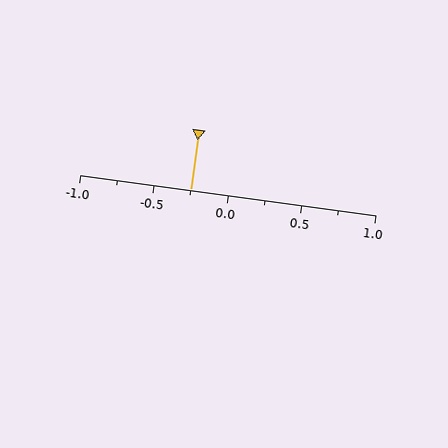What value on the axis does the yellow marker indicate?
The marker indicates approximately -0.25.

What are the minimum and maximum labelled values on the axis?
The axis runs from -1.0 to 1.0.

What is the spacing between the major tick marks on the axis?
The major ticks are spaced 0.5 apart.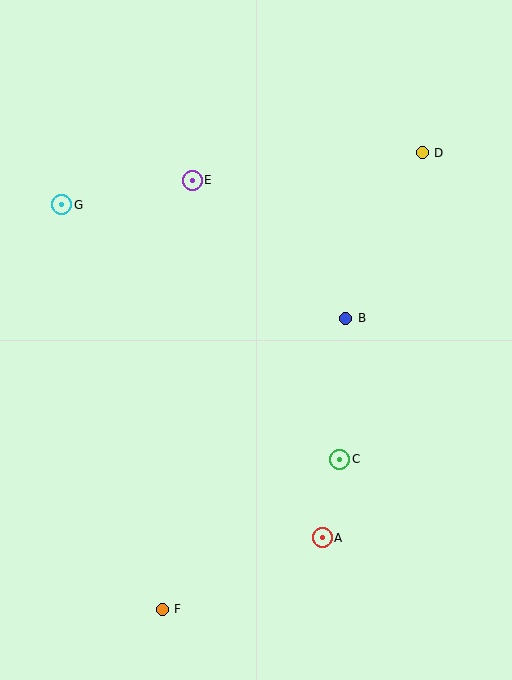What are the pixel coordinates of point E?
Point E is at (192, 180).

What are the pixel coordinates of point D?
Point D is at (422, 153).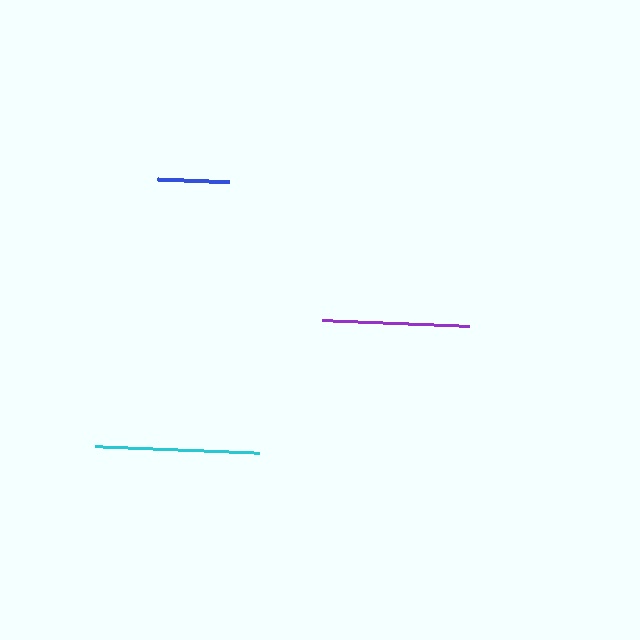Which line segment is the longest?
The cyan line is the longest at approximately 164 pixels.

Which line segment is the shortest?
The blue line is the shortest at approximately 72 pixels.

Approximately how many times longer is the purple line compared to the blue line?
The purple line is approximately 2.1 times the length of the blue line.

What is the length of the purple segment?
The purple segment is approximately 147 pixels long.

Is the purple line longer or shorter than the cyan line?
The cyan line is longer than the purple line.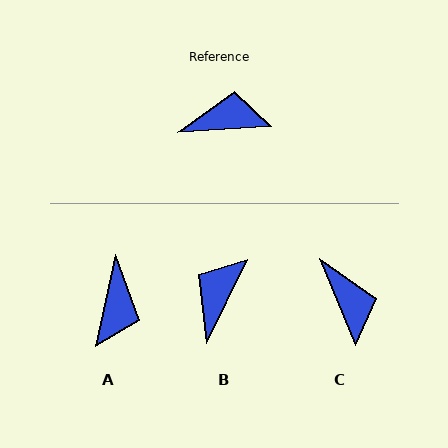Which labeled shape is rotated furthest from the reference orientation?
A, about 106 degrees away.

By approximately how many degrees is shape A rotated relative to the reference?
Approximately 106 degrees clockwise.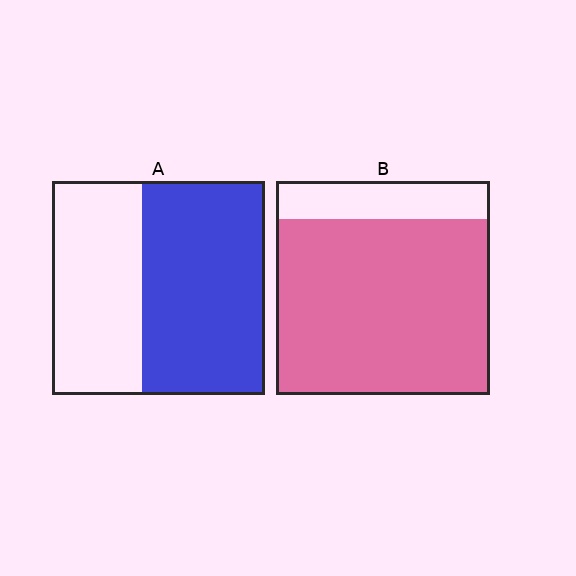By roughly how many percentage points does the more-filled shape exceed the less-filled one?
By roughly 25 percentage points (B over A).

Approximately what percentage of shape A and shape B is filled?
A is approximately 60% and B is approximately 80%.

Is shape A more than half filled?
Yes.